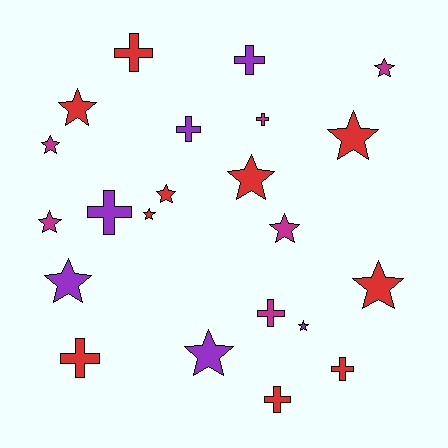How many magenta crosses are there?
There are 2 magenta crosses.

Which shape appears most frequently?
Star, with 13 objects.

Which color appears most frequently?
Red, with 10 objects.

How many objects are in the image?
There are 22 objects.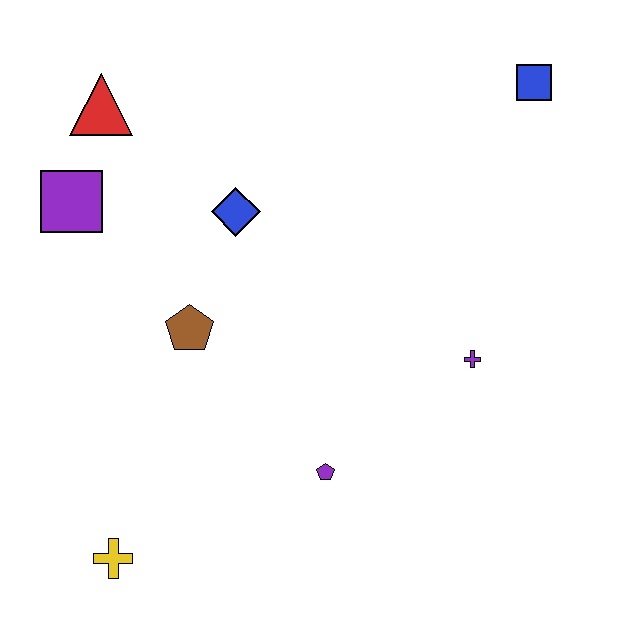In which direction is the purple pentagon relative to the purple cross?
The purple pentagon is to the left of the purple cross.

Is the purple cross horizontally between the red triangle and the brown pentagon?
No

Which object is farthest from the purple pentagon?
The blue square is farthest from the purple pentagon.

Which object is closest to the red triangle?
The purple square is closest to the red triangle.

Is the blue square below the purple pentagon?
No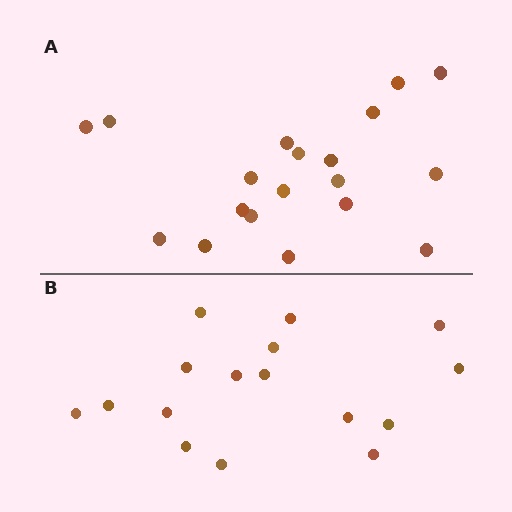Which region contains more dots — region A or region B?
Region A (the top region) has more dots.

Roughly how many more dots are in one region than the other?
Region A has just a few more — roughly 2 or 3 more dots than region B.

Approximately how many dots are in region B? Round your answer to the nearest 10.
About 20 dots. (The exact count is 16, which rounds to 20.)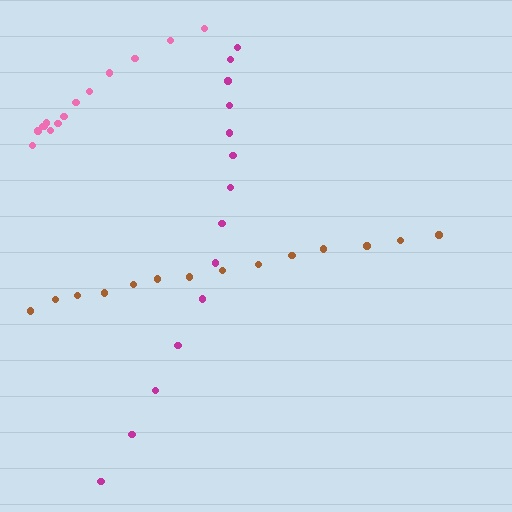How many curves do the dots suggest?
There are 3 distinct paths.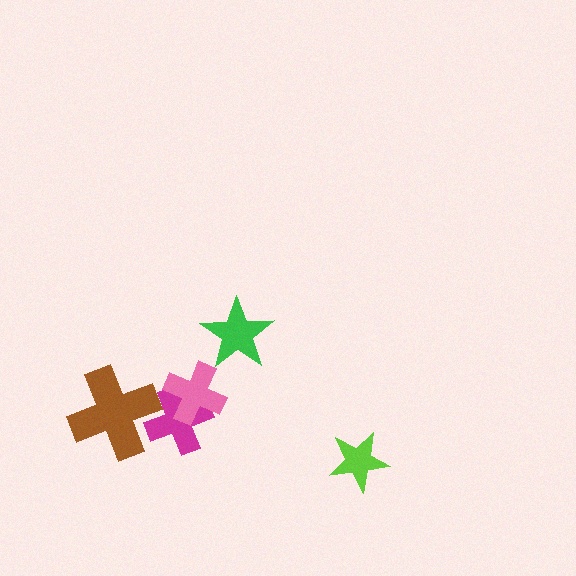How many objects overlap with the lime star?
0 objects overlap with the lime star.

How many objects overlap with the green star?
0 objects overlap with the green star.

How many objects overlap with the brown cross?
1 object overlaps with the brown cross.